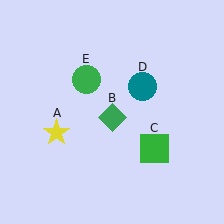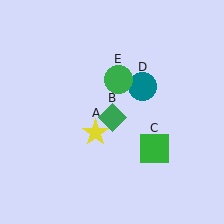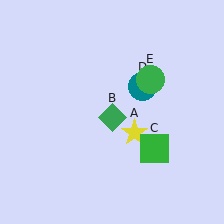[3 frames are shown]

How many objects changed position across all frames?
2 objects changed position: yellow star (object A), green circle (object E).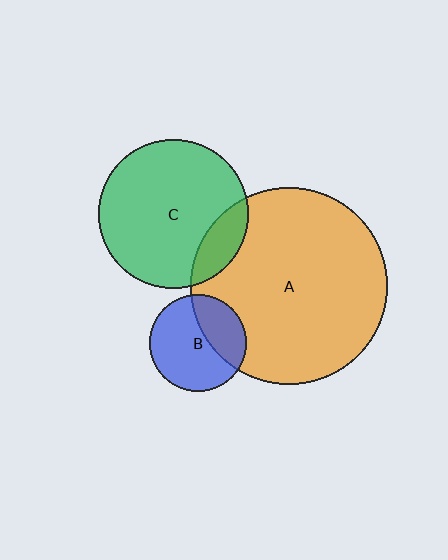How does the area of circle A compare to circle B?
Approximately 4.1 times.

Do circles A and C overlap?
Yes.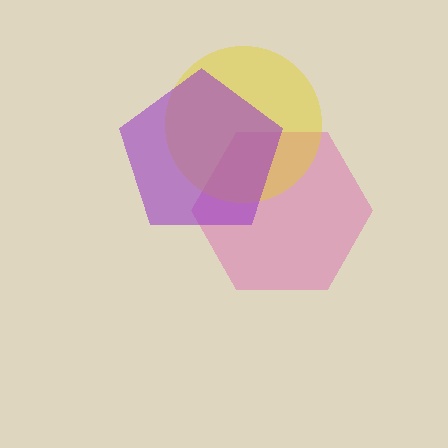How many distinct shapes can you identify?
There are 3 distinct shapes: a pink hexagon, a yellow circle, a purple pentagon.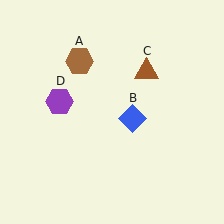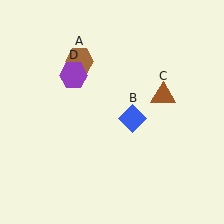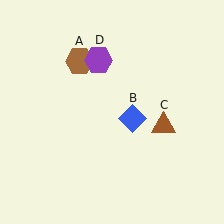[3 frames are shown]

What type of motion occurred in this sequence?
The brown triangle (object C), purple hexagon (object D) rotated clockwise around the center of the scene.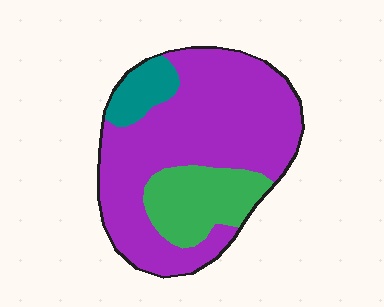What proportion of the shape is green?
Green takes up about one fifth (1/5) of the shape.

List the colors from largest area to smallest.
From largest to smallest: purple, green, teal.